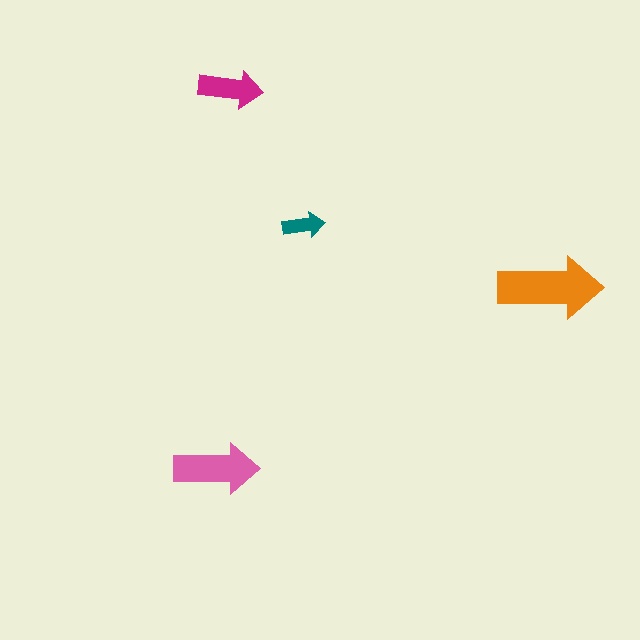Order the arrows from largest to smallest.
the orange one, the pink one, the magenta one, the teal one.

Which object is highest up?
The magenta arrow is topmost.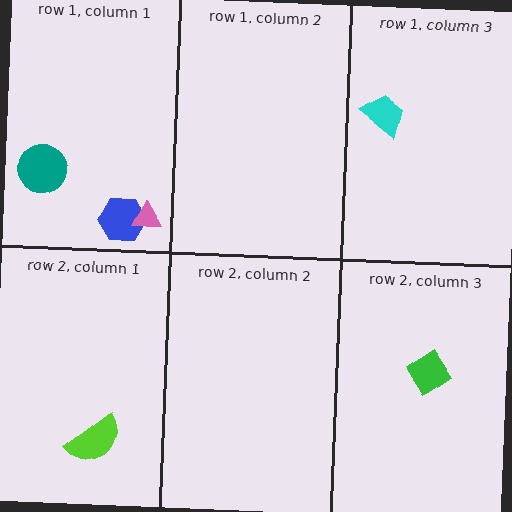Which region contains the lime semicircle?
The row 2, column 1 region.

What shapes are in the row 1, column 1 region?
The blue hexagon, the teal circle, the pink triangle.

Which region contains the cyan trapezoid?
The row 1, column 3 region.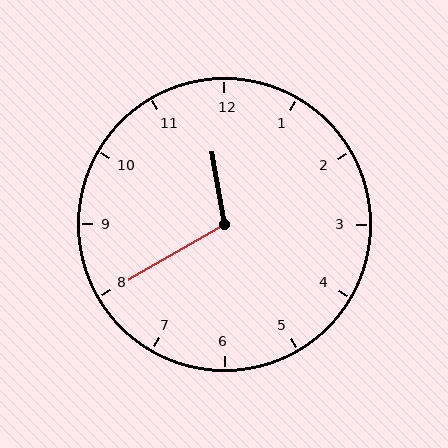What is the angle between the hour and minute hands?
Approximately 110 degrees.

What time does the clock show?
11:40.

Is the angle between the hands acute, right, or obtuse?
It is obtuse.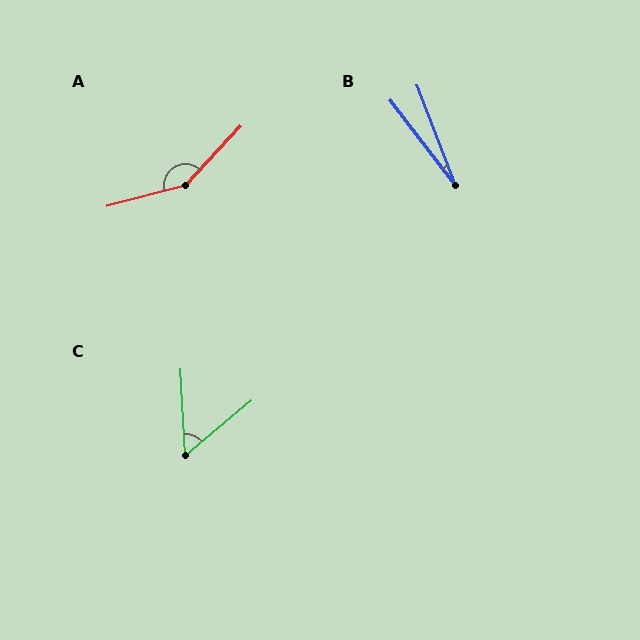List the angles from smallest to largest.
B (16°), C (53°), A (148°).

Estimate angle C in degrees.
Approximately 53 degrees.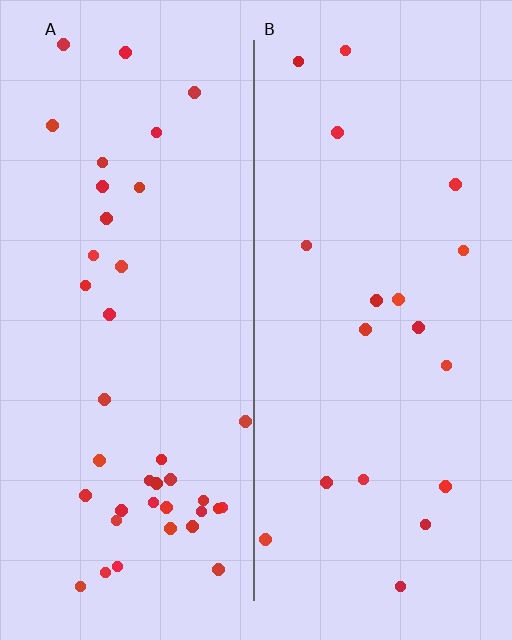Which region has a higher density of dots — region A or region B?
A (the left).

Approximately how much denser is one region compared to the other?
Approximately 2.1× — region A over region B.